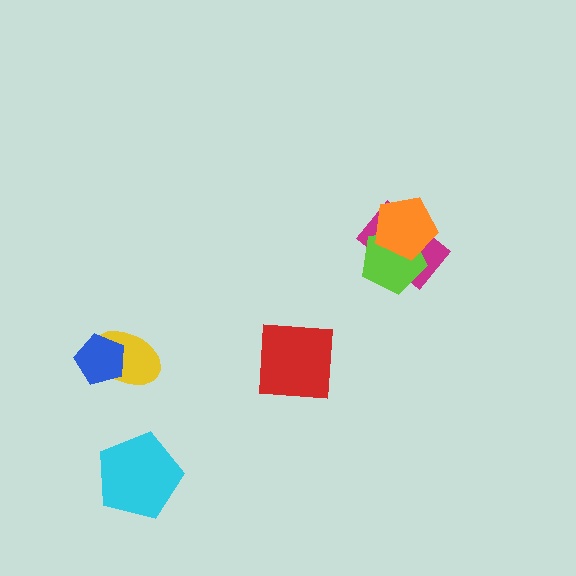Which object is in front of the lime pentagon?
The orange pentagon is in front of the lime pentagon.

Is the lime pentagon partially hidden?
Yes, it is partially covered by another shape.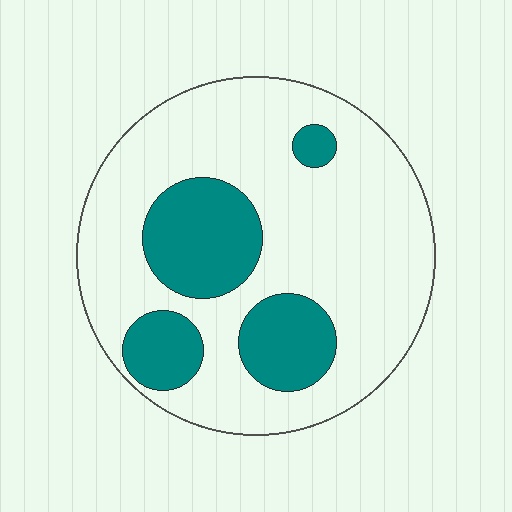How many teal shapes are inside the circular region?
4.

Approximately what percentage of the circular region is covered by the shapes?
Approximately 25%.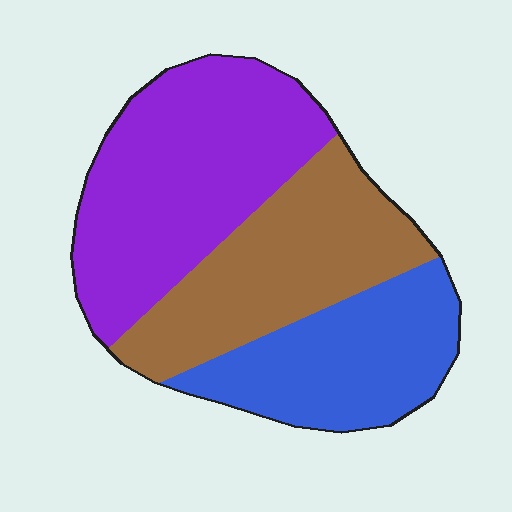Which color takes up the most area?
Purple, at roughly 40%.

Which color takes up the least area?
Blue, at roughly 25%.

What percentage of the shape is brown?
Brown covers 32% of the shape.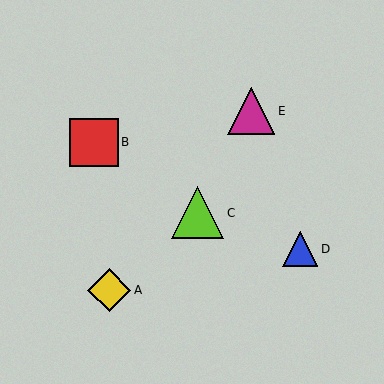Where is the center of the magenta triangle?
The center of the magenta triangle is at (251, 111).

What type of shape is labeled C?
Shape C is a lime triangle.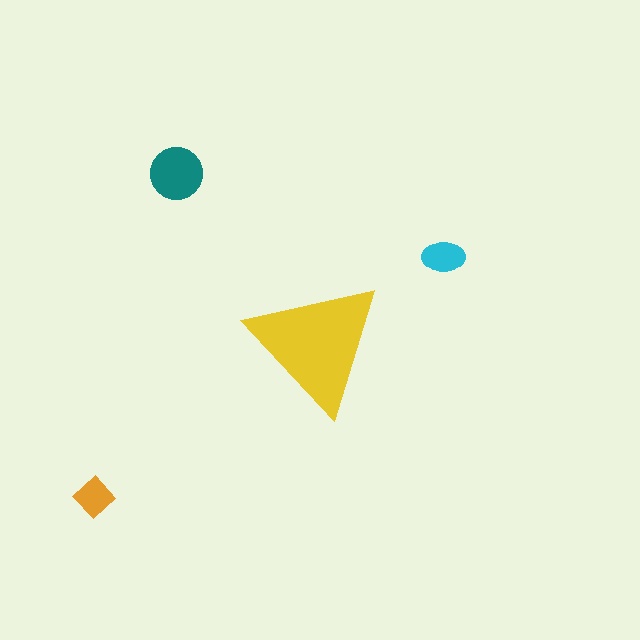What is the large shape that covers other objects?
A yellow triangle.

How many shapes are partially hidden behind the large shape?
0 shapes are partially hidden.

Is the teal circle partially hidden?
No, the teal circle is fully visible.